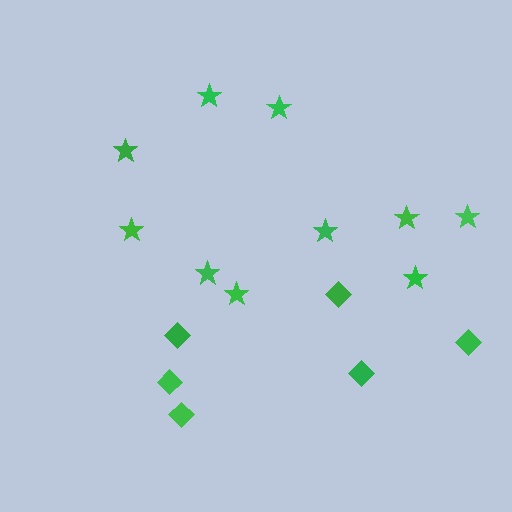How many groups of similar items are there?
There are 2 groups: one group of stars (10) and one group of diamonds (6).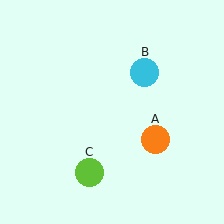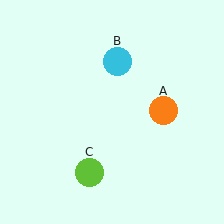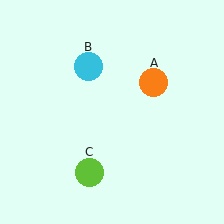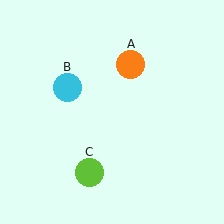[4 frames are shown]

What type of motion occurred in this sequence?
The orange circle (object A), cyan circle (object B) rotated counterclockwise around the center of the scene.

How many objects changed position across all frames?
2 objects changed position: orange circle (object A), cyan circle (object B).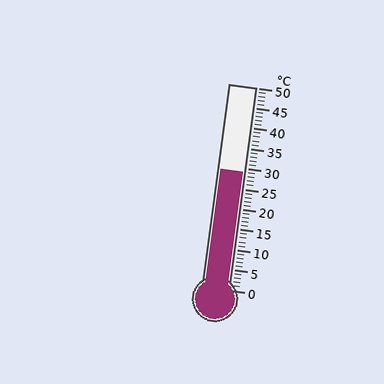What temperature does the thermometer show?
The thermometer shows approximately 29°C.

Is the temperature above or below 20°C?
The temperature is above 20°C.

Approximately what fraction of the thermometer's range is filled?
The thermometer is filled to approximately 60% of its range.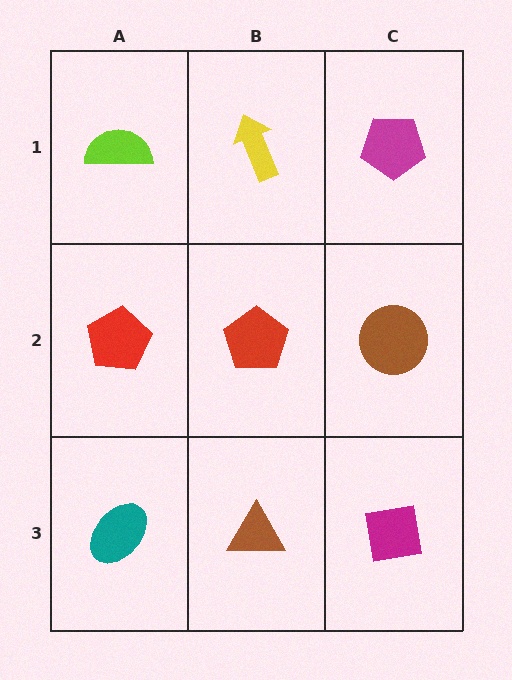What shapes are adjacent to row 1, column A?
A red pentagon (row 2, column A), a yellow arrow (row 1, column B).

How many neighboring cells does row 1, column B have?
3.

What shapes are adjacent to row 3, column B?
A red pentagon (row 2, column B), a teal ellipse (row 3, column A), a magenta square (row 3, column C).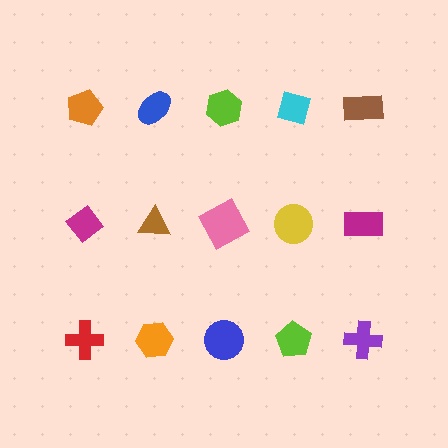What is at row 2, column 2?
A brown triangle.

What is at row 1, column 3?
A lime hexagon.